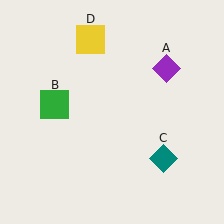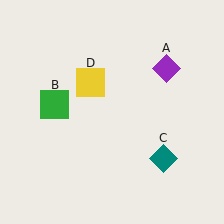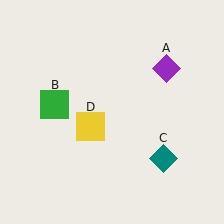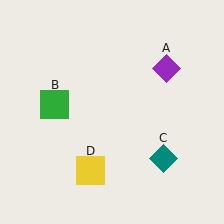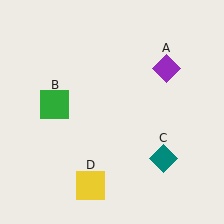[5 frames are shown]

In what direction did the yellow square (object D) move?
The yellow square (object D) moved down.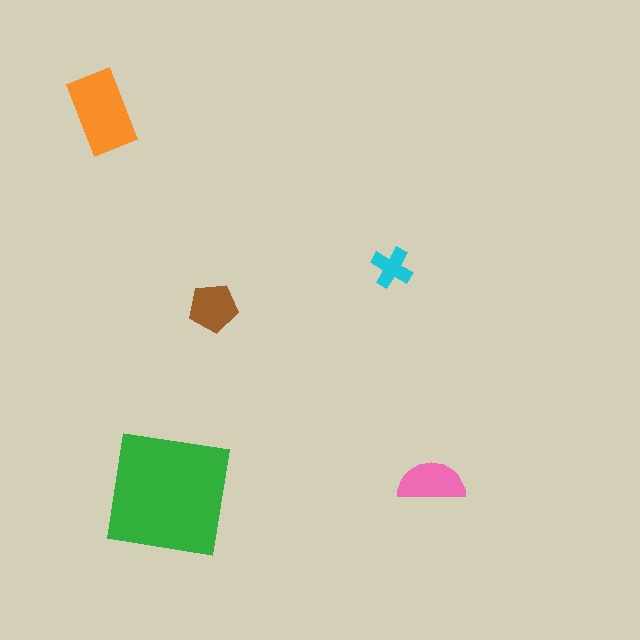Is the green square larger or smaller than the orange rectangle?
Larger.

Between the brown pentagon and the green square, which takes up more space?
The green square.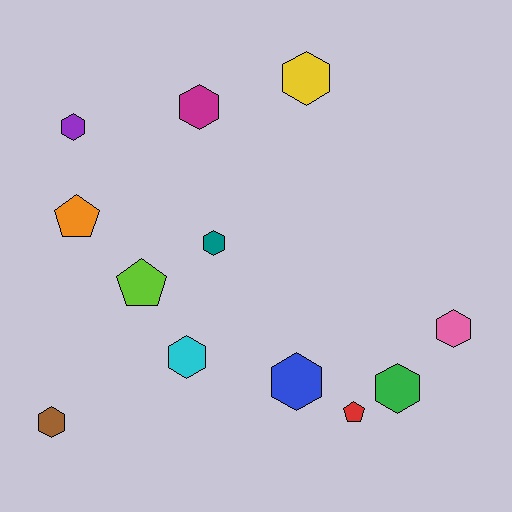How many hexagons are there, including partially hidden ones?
There are 9 hexagons.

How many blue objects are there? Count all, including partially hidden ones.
There is 1 blue object.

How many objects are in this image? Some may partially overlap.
There are 12 objects.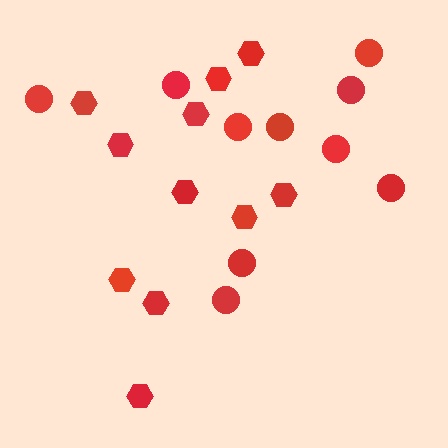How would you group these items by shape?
There are 2 groups: one group of hexagons (11) and one group of circles (10).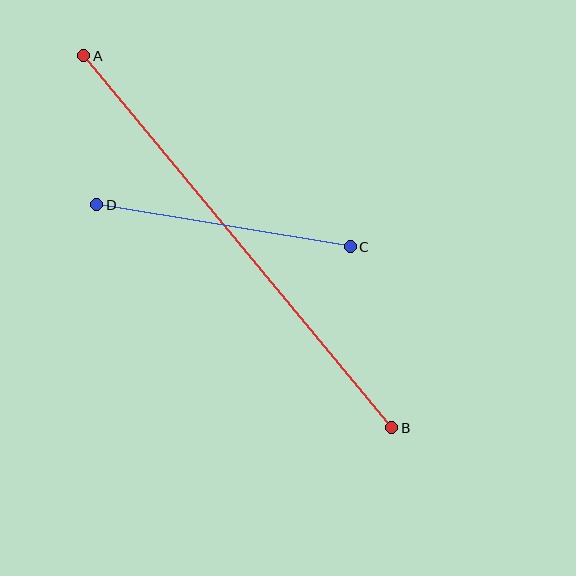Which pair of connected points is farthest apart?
Points A and B are farthest apart.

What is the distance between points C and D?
The distance is approximately 257 pixels.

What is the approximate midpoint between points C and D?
The midpoint is at approximately (224, 226) pixels.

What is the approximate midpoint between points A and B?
The midpoint is at approximately (238, 242) pixels.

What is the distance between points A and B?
The distance is approximately 483 pixels.